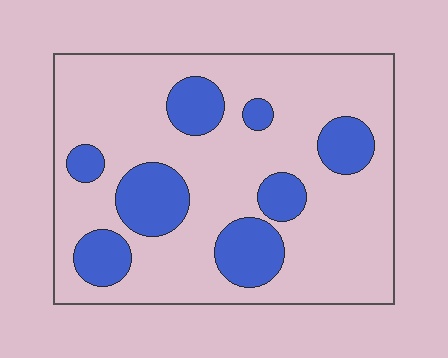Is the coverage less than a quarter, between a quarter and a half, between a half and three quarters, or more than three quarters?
Less than a quarter.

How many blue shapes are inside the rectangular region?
8.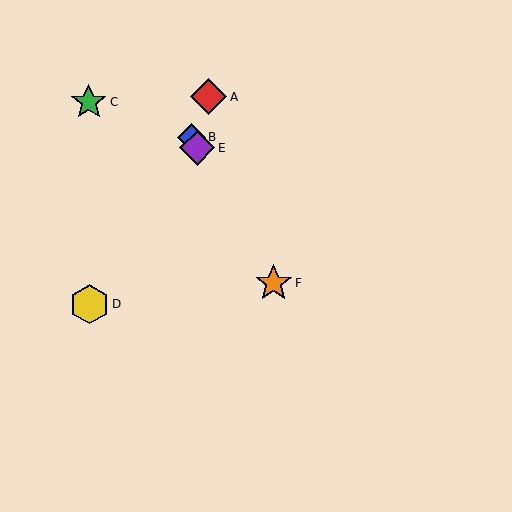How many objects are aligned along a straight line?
3 objects (B, E, F) are aligned along a straight line.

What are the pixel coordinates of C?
Object C is at (89, 102).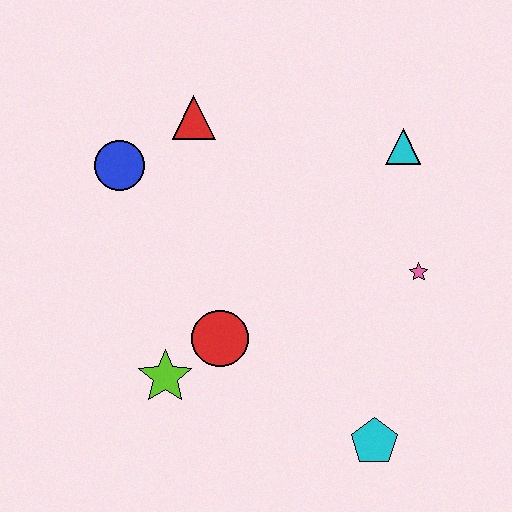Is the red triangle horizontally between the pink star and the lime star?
Yes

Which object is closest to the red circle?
The lime star is closest to the red circle.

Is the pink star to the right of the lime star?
Yes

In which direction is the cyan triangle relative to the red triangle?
The cyan triangle is to the right of the red triangle.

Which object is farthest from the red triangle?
The cyan pentagon is farthest from the red triangle.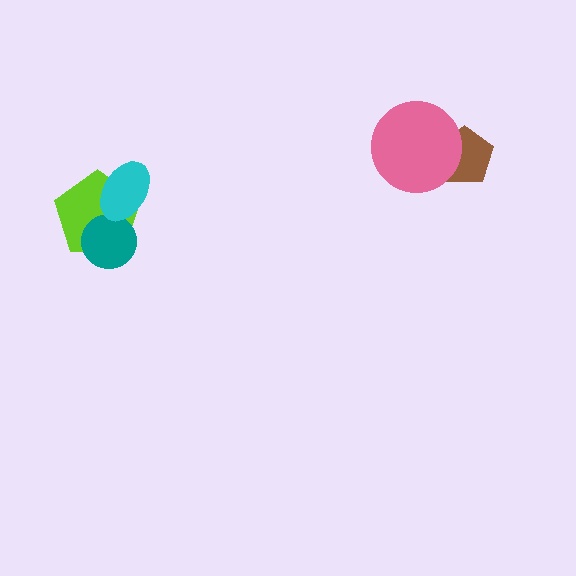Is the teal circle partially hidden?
Yes, it is partially covered by another shape.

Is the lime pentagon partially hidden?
Yes, it is partially covered by another shape.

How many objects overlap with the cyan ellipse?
2 objects overlap with the cyan ellipse.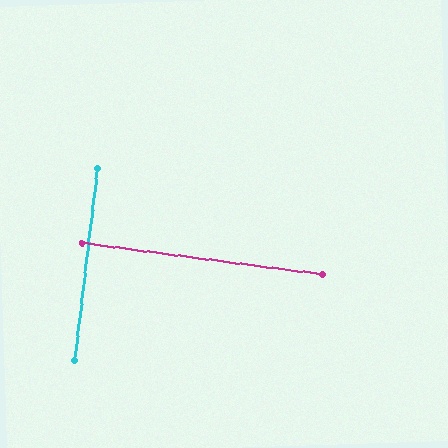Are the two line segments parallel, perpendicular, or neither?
Perpendicular — they meet at approximately 89°.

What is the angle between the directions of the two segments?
Approximately 89 degrees.